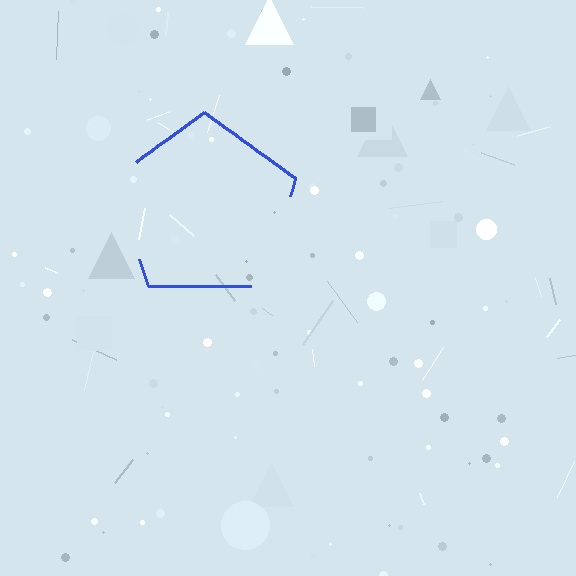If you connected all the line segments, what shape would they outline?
They would outline a pentagon.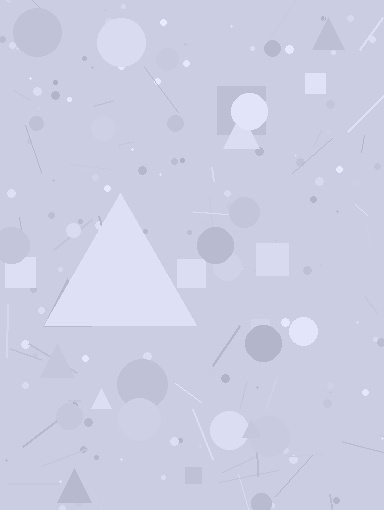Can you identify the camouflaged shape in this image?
The camouflaged shape is a triangle.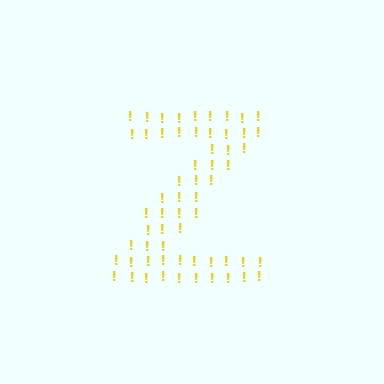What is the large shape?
The large shape is the letter Z.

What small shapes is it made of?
It is made of small exclamation marks.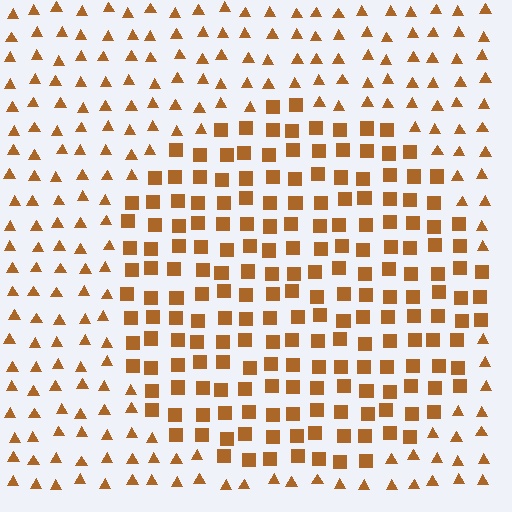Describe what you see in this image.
The image is filled with small brown elements arranged in a uniform grid. A circle-shaped region contains squares, while the surrounding area contains triangles. The boundary is defined purely by the change in element shape.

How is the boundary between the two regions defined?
The boundary is defined by a change in element shape: squares inside vs. triangles outside. All elements share the same color and spacing.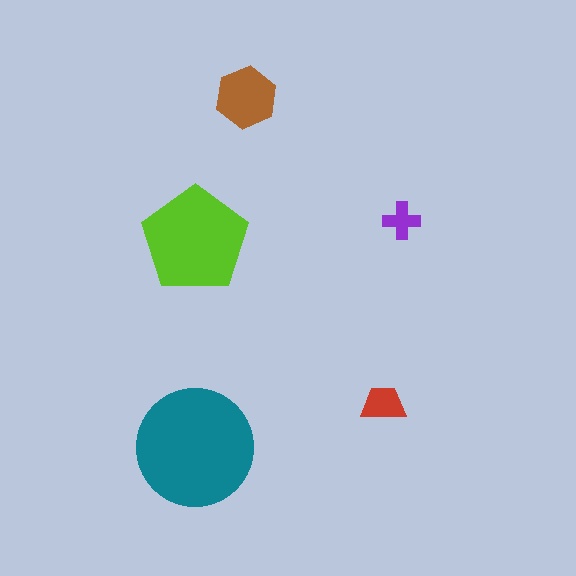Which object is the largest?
The teal circle.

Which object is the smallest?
The purple cross.